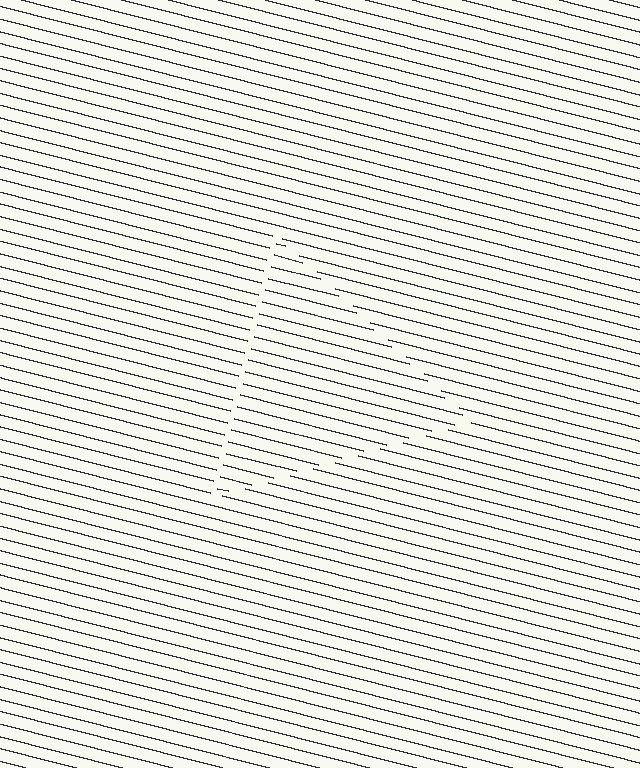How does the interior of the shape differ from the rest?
The interior of the shape contains the same grating, shifted by half a period — the contour is defined by the phase discontinuity where line-ends from the inner and outer gratings abut.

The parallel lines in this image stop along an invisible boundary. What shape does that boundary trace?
An illusory triangle. The interior of the shape contains the same grating, shifted by half a period — the contour is defined by the phase discontinuity where line-ends from the inner and outer gratings abut.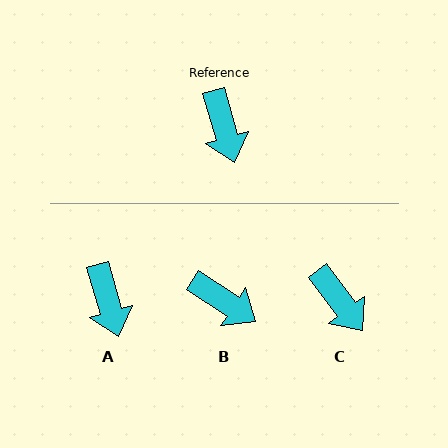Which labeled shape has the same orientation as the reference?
A.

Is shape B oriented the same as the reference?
No, it is off by about 41 degrees.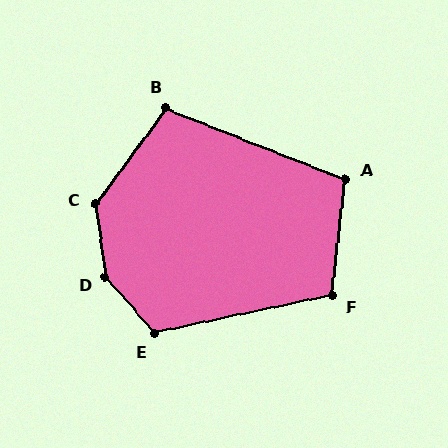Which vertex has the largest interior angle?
D, at approximately 147 degrees.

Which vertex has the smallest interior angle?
B, at approximately 104 degrees.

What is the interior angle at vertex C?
Approximately 136 degrees (obtuse).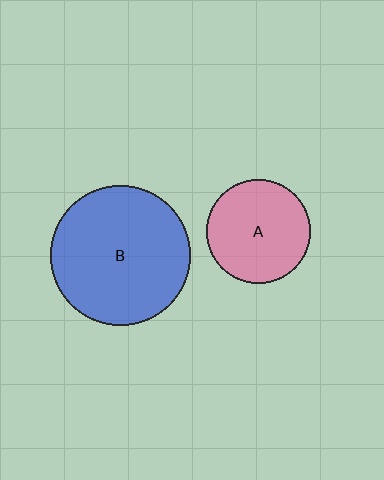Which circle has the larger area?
Circle B (blue).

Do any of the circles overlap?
No, none of the circles overlap.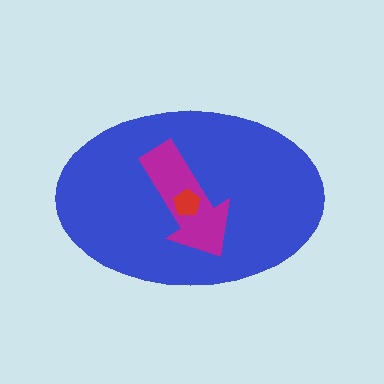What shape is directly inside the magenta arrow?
The red pentagon.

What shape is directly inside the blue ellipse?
The magenta arrow.